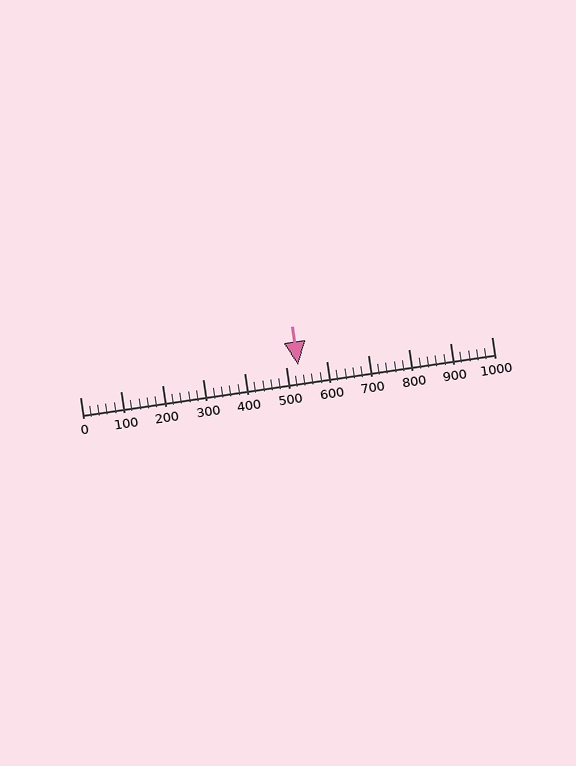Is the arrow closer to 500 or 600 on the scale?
The arrow is closer to 500.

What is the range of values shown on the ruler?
The ruler shows values from 0 to 1000.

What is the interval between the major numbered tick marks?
The major tick marks are spaced 100 units apart.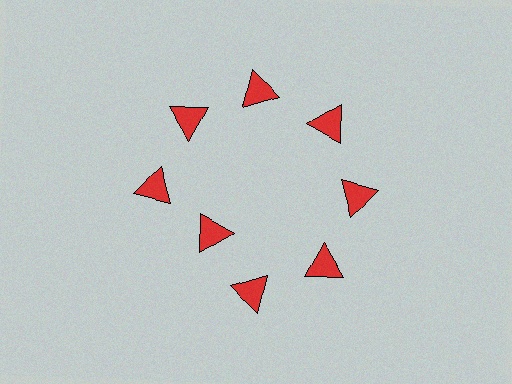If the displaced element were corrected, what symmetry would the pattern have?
It would have 8-fold rotational symmetry — the pattern would map onto itself every 45 degrees.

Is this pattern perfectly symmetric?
No. The 8 red triangles are arranged in a ring, but one element near the 8 o'clock position is pulled inward toward the center, breaking the 8-fold rotational symmetry.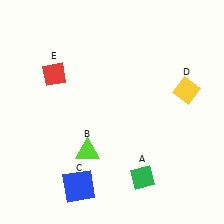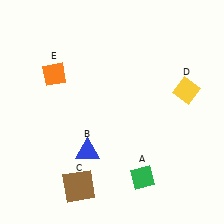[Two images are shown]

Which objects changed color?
B changed from lime to blue. C changed from blue to brown. E changed from red to orange.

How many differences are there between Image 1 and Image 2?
There are 3 differences between the two images.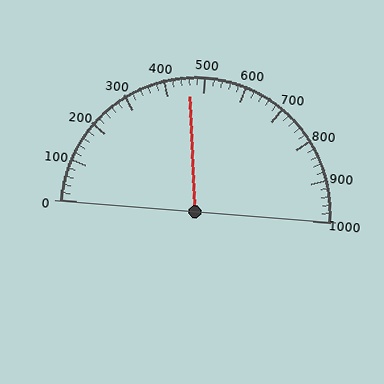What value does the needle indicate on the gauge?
The needle indicates approximately 460.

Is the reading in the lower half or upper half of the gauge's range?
The reading is in the lower half of the range (0 to 1000).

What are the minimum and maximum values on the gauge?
The gauge ranges from 0 to 1000.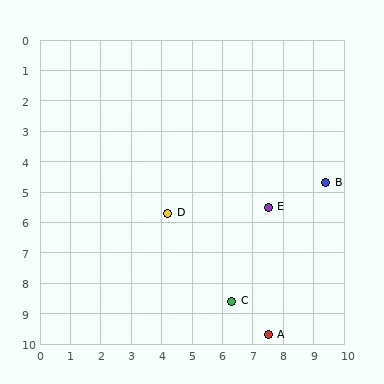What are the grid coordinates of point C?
Point C is at approximately (6.3, 8.6).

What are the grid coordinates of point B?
Point B is at approximately (9.4, 4.7).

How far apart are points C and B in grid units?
Points C and B are about 5.0 grid units apart.